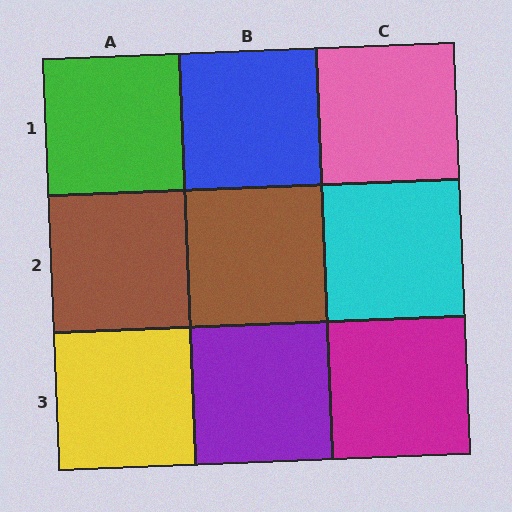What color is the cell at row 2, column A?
Brown.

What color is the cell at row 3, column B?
Purple.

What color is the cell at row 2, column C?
Cyan.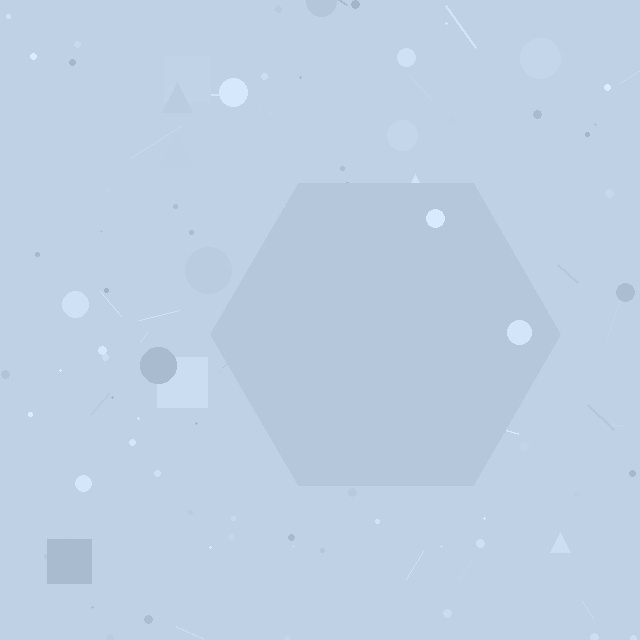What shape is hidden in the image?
A hexagon is hidden in the image.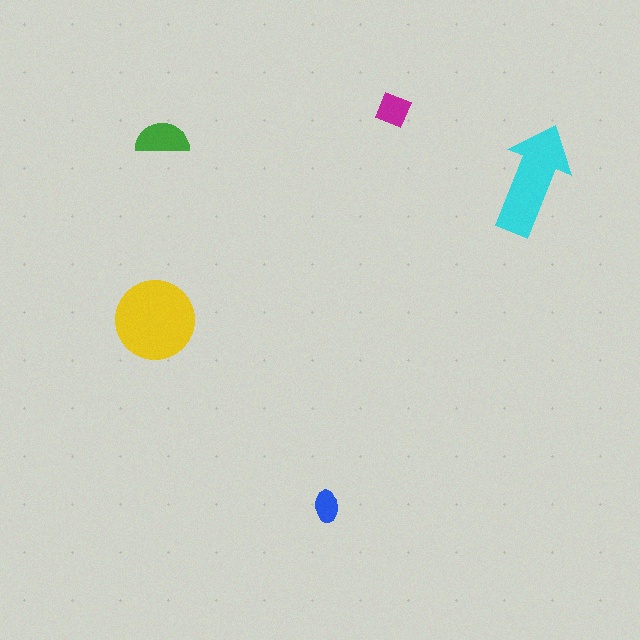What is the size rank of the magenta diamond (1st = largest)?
4th.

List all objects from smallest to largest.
The blue ellipse, the magenta diamond, the green semicircle, the cyan arrow, the yellow circle.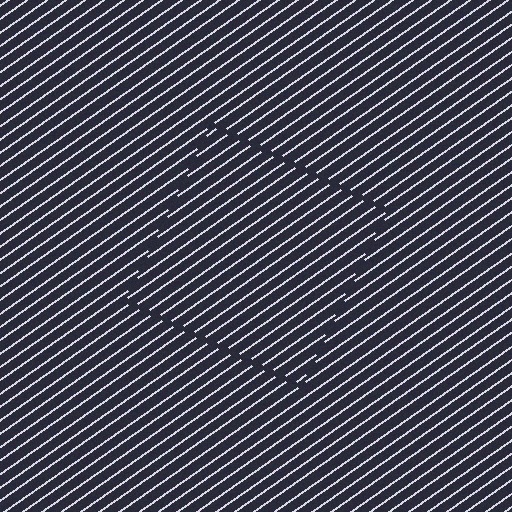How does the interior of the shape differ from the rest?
The interior of the shape contains the same grating, shifted by half a period — the contour is defined by the phase discontinuity where line-ends from the inner and outer gratings abut.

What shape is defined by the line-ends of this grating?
An illusory square. The interior of the shape contains the same grating, shifted by half a period — the contour is defined by the phase discontinuity where line-ends from the inner and outer gratings abut.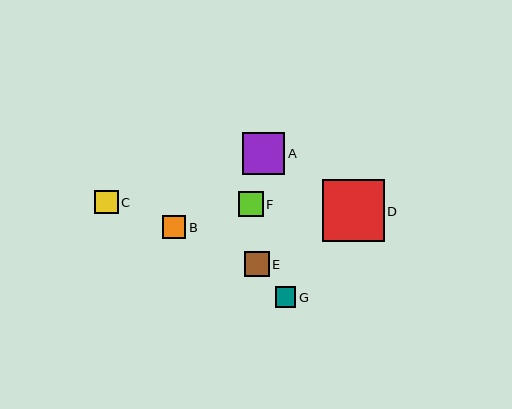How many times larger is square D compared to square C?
Square D is approximately 2.7 times the size of square C.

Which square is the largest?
Square D is the largest with a size of approximately 62 pixels.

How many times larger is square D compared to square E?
Square D is approximately 2.5 times the size of square E.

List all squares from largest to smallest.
From largest to smallest: D, A, F, E, C, B, G.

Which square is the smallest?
Square G is the smallest with a size of approximately 21 pixels.